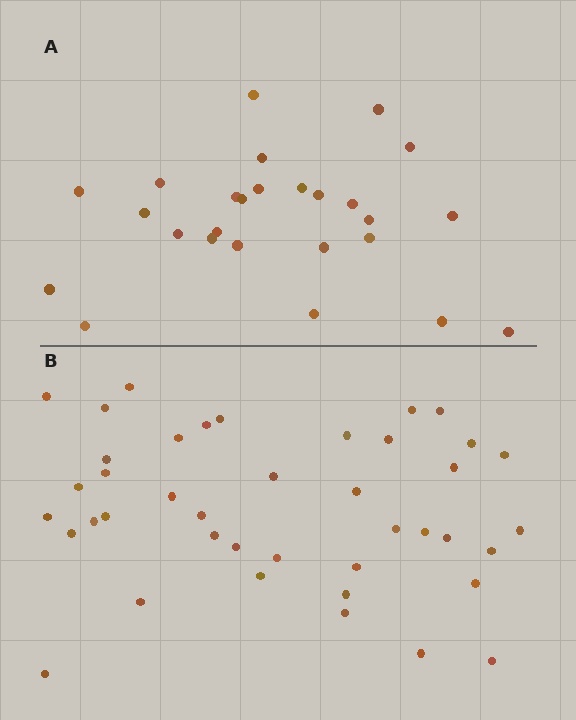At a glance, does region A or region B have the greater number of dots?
Region B (the bottom region) has more dots.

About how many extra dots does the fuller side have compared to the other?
Region B has approximately 15 more dots than region A.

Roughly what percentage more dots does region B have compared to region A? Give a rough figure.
About 60% more.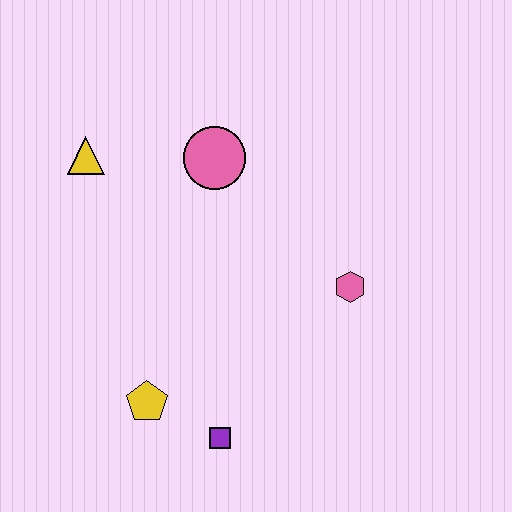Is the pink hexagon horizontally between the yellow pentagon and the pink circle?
No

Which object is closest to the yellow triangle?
The pink circle is closest to the yellow triangle.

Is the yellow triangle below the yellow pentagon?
No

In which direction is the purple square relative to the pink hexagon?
The purple square is below the pink hexagon.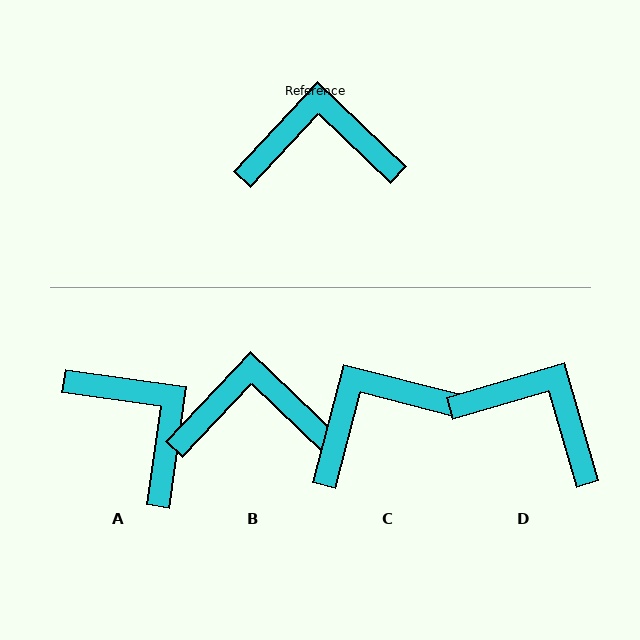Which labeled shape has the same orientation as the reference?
B.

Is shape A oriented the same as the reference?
No, it is off by about 54 degrees.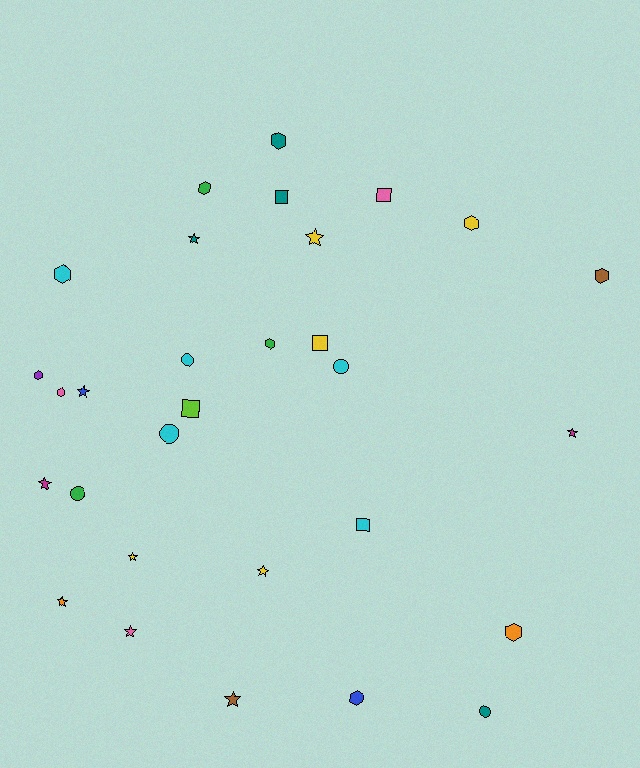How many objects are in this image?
There are 30 objects.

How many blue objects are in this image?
There are 2 blue objects.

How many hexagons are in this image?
There are 10 hexagons.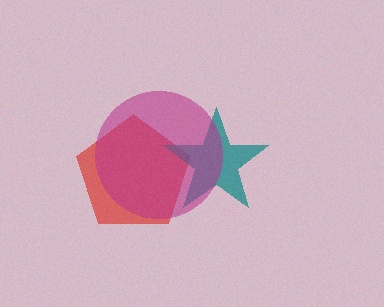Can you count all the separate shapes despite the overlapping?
Yes, there are 3 separate shapes.